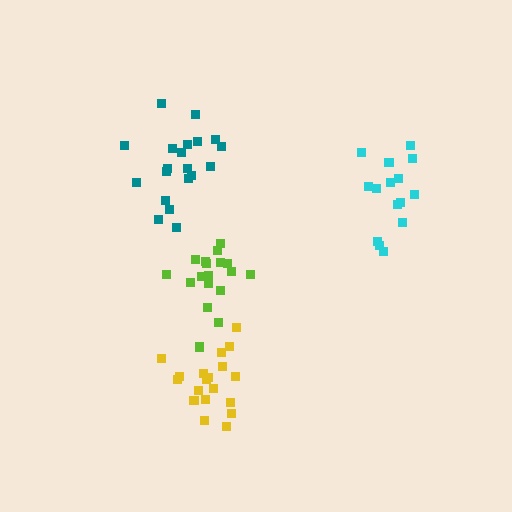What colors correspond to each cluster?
The clusters are colored: yellow, teal, lime, cyan.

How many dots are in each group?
Group 1: 19 dots, Group 2: 20 dots, Group 3: 18 dots, Group 4: 15 dots (72 total).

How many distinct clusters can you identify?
There are 4 distinct clusters.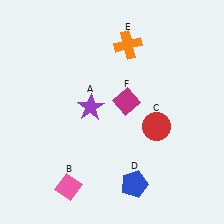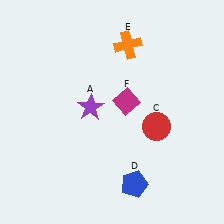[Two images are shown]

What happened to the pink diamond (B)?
The pink diamond (B) was removed in Image 2. It was in the bottom-left area of Image 1.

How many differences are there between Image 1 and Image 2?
There is 1 difference between the two images.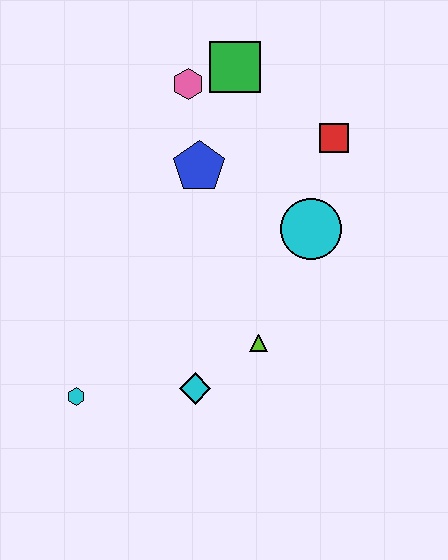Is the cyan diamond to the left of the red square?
Yes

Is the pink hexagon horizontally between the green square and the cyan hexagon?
Yes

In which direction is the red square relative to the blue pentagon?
The red square is to the right of the blue pentagon.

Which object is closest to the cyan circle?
The red square is closest to the cyan circle.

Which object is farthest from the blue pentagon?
The cyan hexagon is farthest from the blue pentagon.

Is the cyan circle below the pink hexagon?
Yes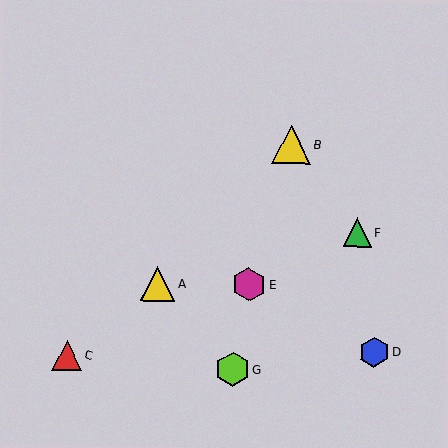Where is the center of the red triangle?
The center of the red triangle is at (67, 355).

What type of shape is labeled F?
Shape F is a green triangle.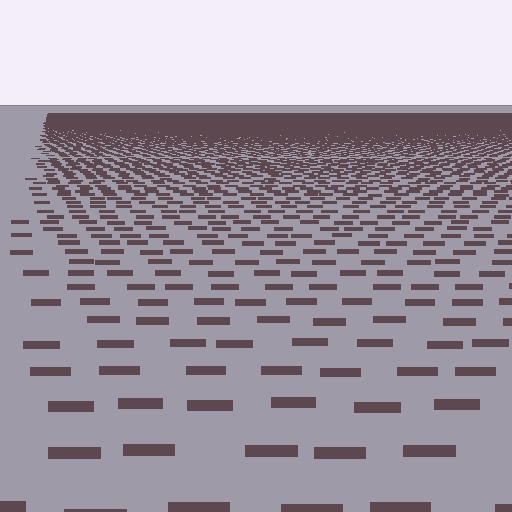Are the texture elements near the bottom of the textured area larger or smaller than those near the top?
Larger. Near the bottom, elements are closer to the viewer and appear at a bigger on-screen size.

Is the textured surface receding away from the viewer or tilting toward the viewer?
The surface is receding away from the viewer. Texture elements get smaller and denser toward the top.